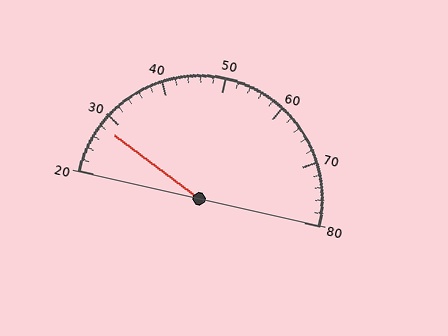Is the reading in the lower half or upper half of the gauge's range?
The reading is in the lower half of the range (20 to 80).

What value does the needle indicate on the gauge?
The needle indicates approximately 28.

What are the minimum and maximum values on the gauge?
The gauge ranges from 20 to 80.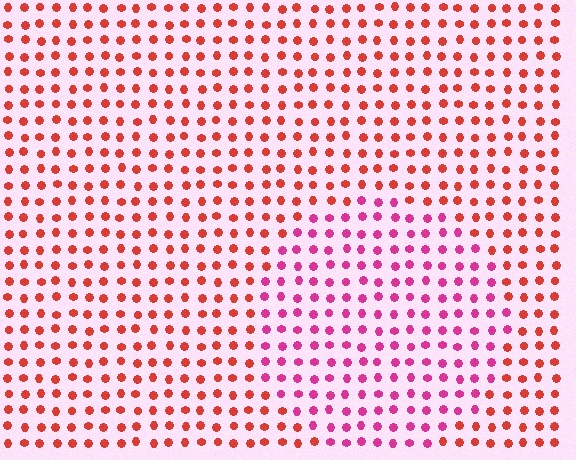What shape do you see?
I see a circle.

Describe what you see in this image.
The image is filled with small red elements in a uniform arrangement. A circle-shaped region is visible where the elements are tinted to a slightly different hue, forming a subtle color boundary.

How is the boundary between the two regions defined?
The boundary is defined purely by a slight shift in hue (about 39 degrees). Spacing, size, and orientation are identical on both sides.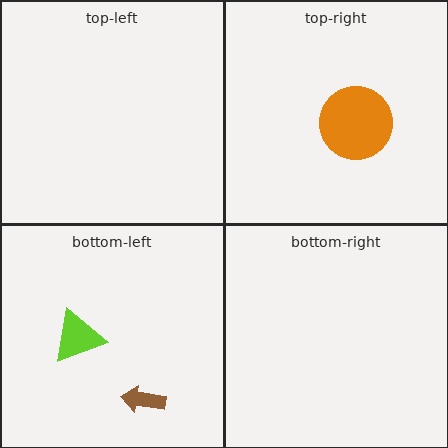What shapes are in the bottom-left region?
The brown arrow, the lime triangle.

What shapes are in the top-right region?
The orange circle.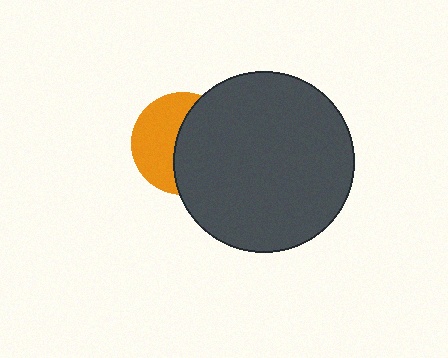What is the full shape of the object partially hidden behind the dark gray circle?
The partially hidden object is an orange circle.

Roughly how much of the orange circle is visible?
About half of it is visible (roughly 47%).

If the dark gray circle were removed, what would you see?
You would see the complete orange circle.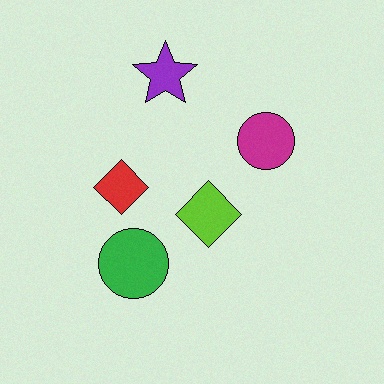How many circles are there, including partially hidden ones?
There are 2 circles.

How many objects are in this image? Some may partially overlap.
There are 5 objects.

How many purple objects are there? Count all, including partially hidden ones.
There is 1 purple object.